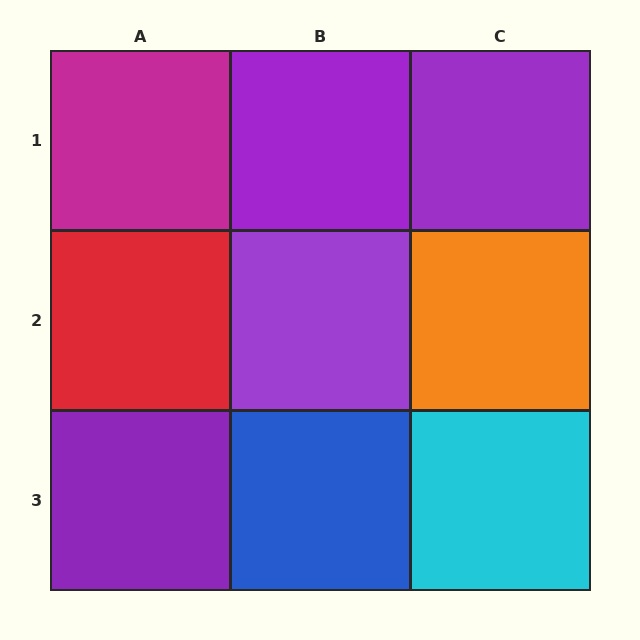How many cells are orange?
1 cell is orange.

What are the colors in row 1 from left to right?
Magenta, purple, purple.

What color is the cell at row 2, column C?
Orange.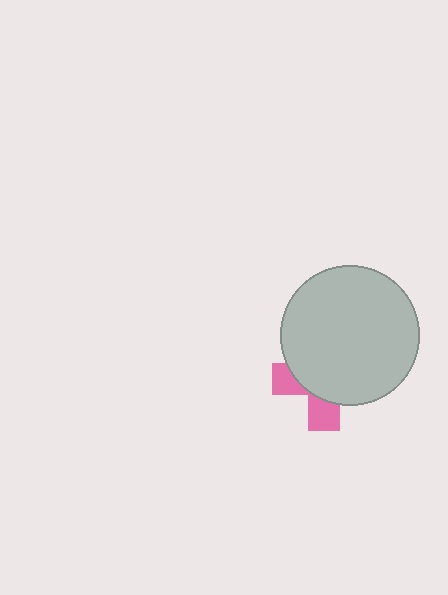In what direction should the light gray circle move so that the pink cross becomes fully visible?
The light gray circle should move up. That is the shortest direction to clear the overlap and leave the pink cross fully visible.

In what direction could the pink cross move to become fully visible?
The pink cross could move down. That would shift it out from behind the light gray circle entirely.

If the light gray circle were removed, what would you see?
You would see the complete pink cross.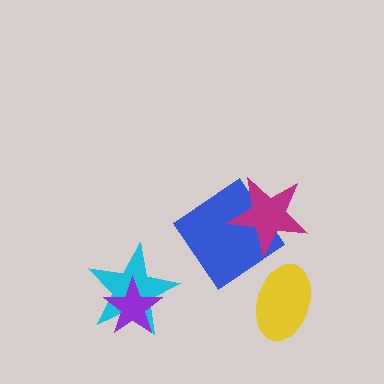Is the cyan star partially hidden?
Yes, it is partially covered by another shape.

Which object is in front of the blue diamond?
The magenta star is in front of the blue diamond.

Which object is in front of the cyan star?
The purple star is in front of the cyan star.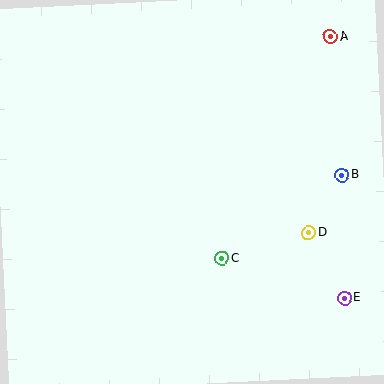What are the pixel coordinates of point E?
Point E is at (344, 298).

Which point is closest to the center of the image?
Point C at (222, 258) is closest to the center.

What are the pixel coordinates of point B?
Point B is at (342, 175).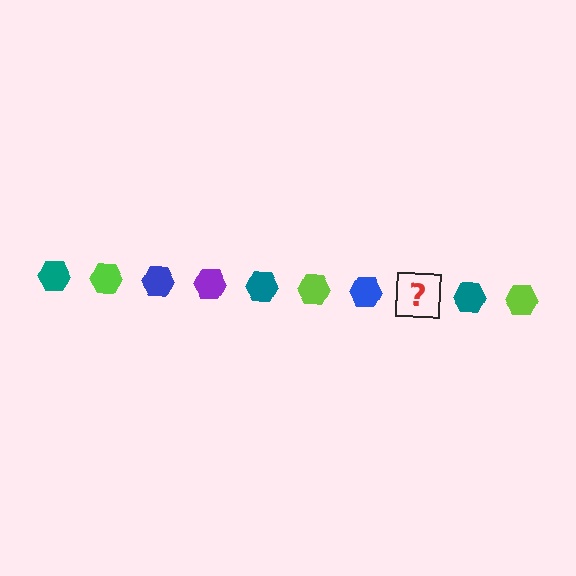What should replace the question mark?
The question mark should be replaced with a purple hexagon.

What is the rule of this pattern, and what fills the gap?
The rule is that the pattern cycles through teal, lime, blue, purple hexagons. The gap should be filled with a purple hexagon.